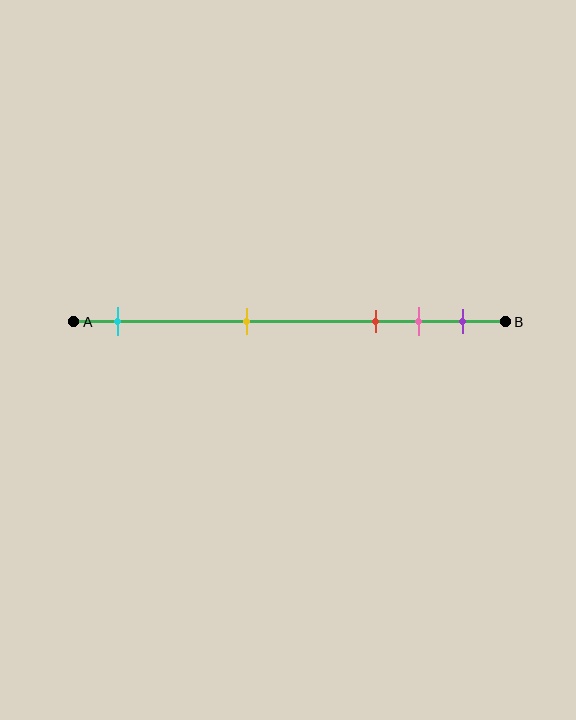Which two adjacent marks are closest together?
The pink and purple marks are the closest adjacent pair.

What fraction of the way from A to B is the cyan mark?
The cyan mark is approximately 10% (0.1) of the way from A to B.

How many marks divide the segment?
There are 5 marks dividing the segment.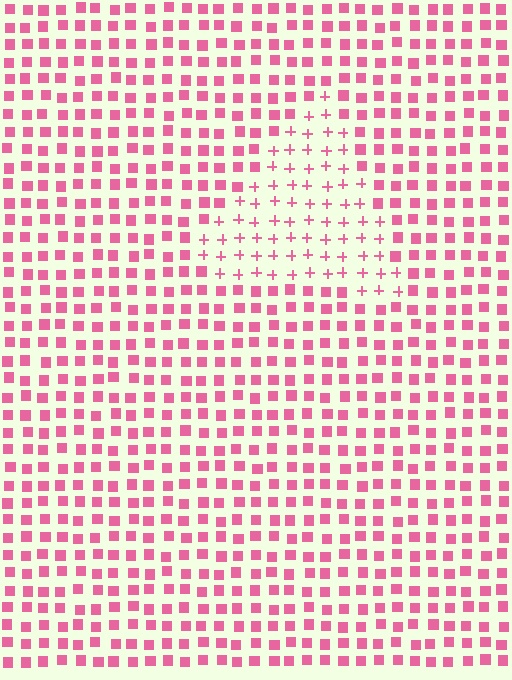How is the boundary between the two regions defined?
The boundary is defined by a change in element shape: plus signs inside vs. squares outside. All elements share the same color and spacing.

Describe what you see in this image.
The image is filled with small pink elements arranged in a uniform grid. A triangle-shaped region contains plus signs, while the surrounding area contains squares. The boundary is defined purely by the change in element shape.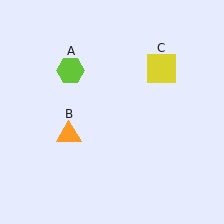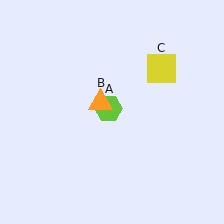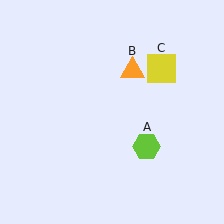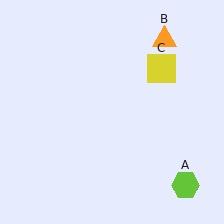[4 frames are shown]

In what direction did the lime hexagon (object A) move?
The lime hexagon (object A) moved down and to the right.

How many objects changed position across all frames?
2 objects changed position: lime hexagon (object A), orange triangle (object B).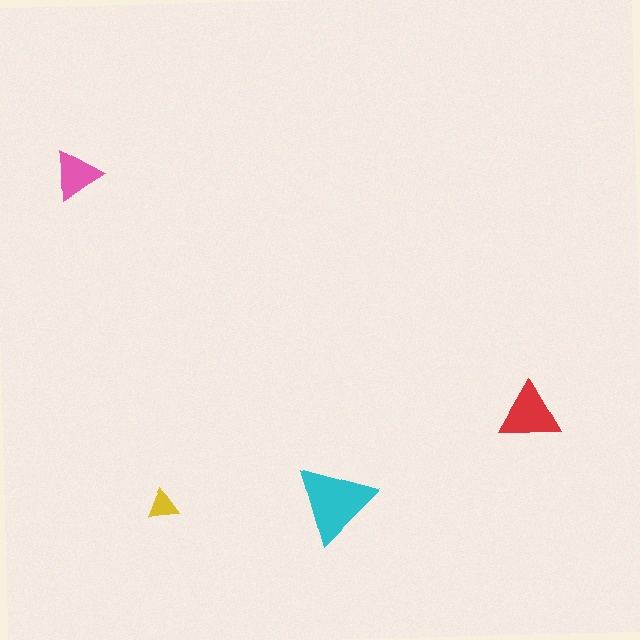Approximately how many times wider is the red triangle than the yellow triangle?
About 2 times wider.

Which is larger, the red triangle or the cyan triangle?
The cyan one.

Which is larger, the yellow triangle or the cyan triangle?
The cyan one.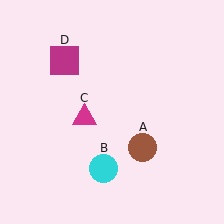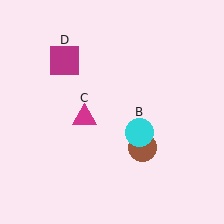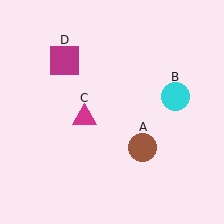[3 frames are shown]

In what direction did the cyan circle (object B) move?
The cyan circle (object B) moved up and to the right.